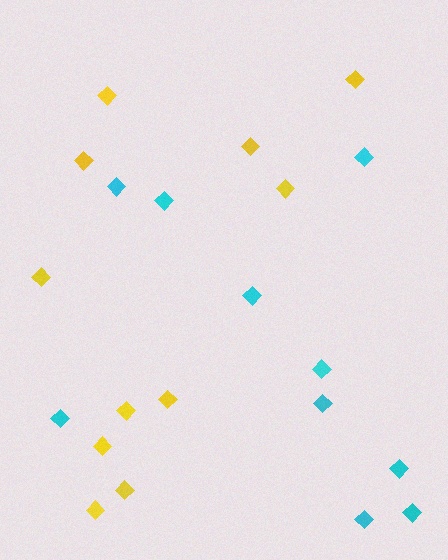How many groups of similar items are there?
There are 2 groups: one group of cyan diamonds (10) and one group of yellow diamonds (11).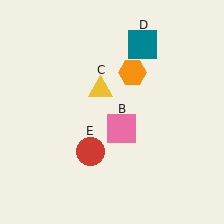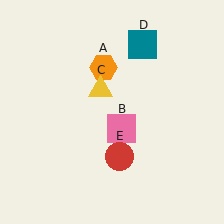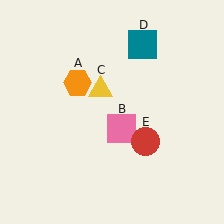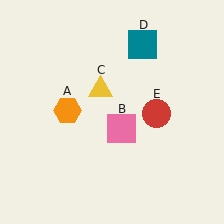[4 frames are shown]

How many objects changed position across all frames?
2 objects changed position: orange hexagon (object A), red circle (object E).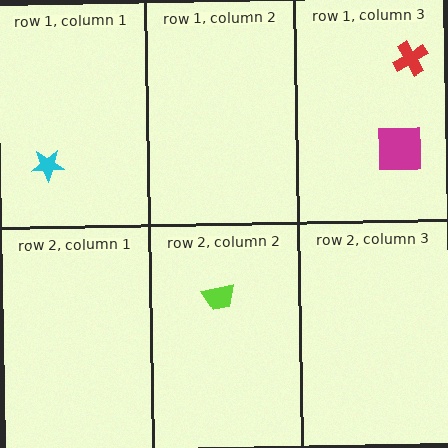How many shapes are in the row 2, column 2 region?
1.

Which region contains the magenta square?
The row 1, column 3 region.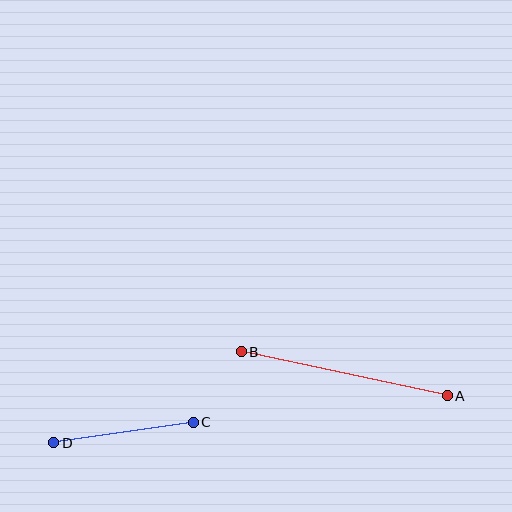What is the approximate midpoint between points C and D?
The midpoint is at approximately (123, 433) pixels.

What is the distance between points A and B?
The distance is approximately 211 pixels.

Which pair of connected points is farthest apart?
Points A and B are farthest apart.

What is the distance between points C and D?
The distance is approximately 141 pixels.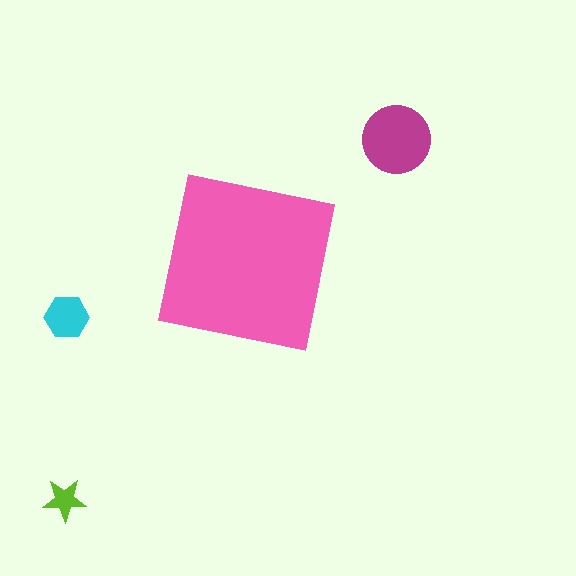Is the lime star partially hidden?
No, the lime star is fully visible.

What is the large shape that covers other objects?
A pink square.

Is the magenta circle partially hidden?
No, the magenta circle is fully visible.